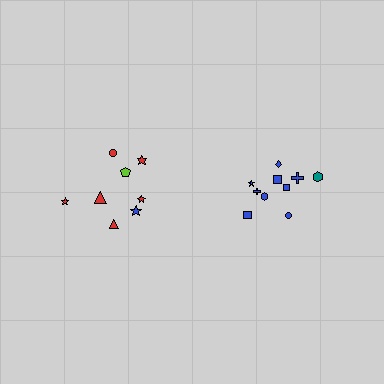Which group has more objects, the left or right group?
The right group.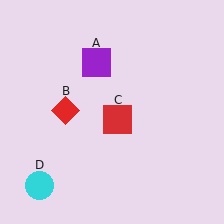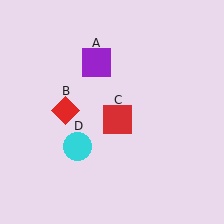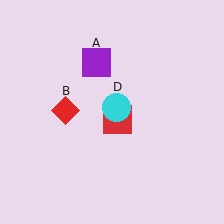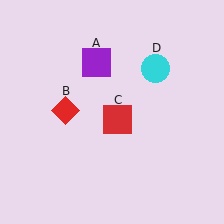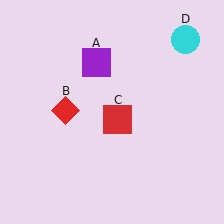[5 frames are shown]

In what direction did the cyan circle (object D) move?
The cyan circle (object D) moved up and to the right.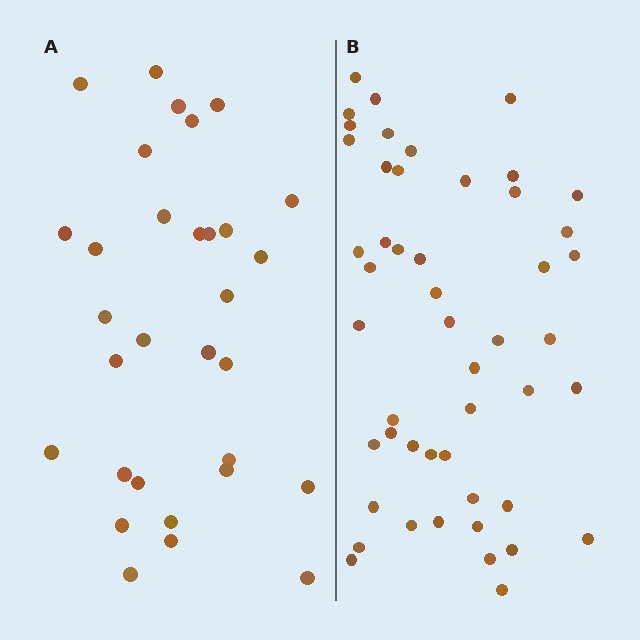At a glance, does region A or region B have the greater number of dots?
Region B (the right region) has more dots.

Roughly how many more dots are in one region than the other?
Region B has approximately 20 more dots than region A.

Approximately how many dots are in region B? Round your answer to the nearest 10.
About 50 dots. (The exact count is 49, which rounds to 50.)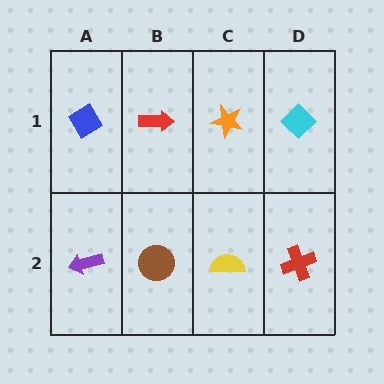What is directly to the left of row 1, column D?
An orange star.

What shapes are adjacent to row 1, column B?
A brown circle (row 2, column B), a blue diamond (row 1, column A), an orange star (row 1, column C).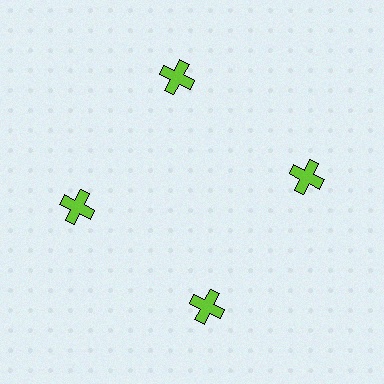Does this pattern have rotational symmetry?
Yes, this pattern has 4-fold rotational symmetry. It looks the same after rotating 90 degrees around the center.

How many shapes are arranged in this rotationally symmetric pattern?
There are 4 shapes, arranged in 4 groups of 1.